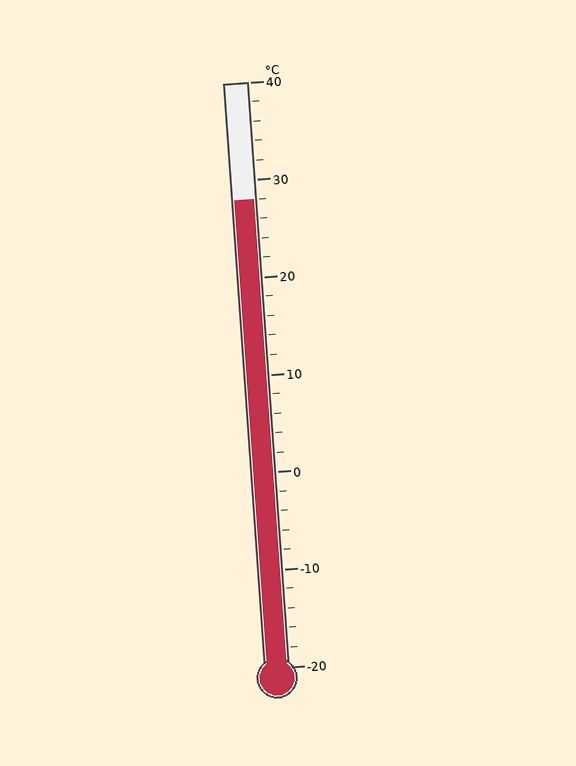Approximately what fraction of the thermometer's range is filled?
The thermometer is filled to approximately 80% of its range.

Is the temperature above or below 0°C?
The temperature is above 0°C.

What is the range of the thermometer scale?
The thermometer scale ranges from -20°C to 40°C.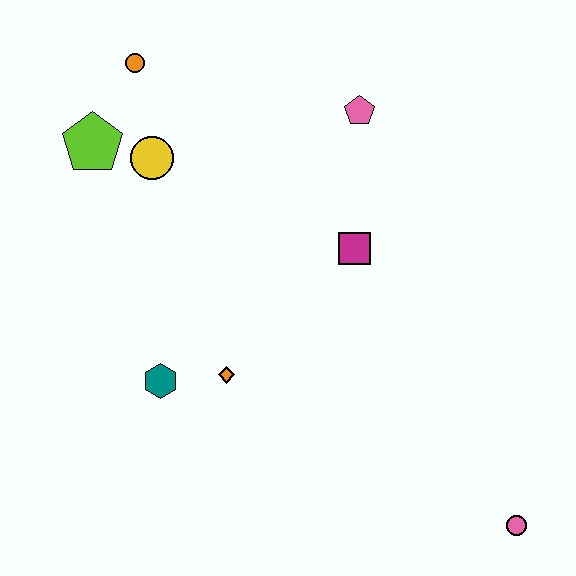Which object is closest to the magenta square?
The pink pentagon is closest to the magenta square.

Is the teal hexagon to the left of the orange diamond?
Yes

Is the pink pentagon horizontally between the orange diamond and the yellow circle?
No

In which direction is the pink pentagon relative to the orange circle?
The pink pentagon is to the right of the orange circle.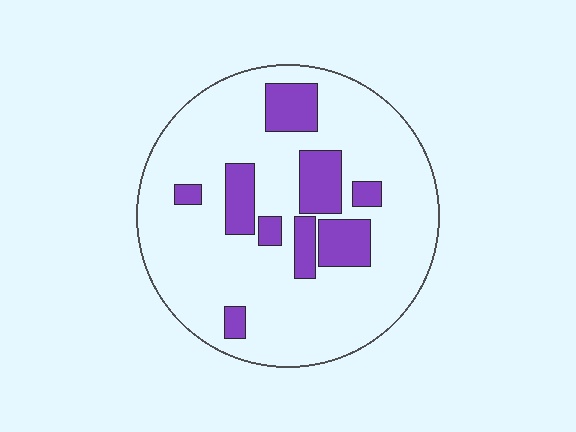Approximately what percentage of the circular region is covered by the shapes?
Approximately 20%.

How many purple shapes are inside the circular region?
9.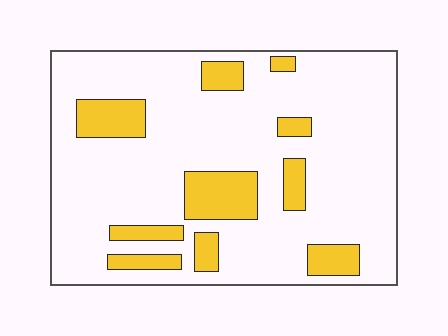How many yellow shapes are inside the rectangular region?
10.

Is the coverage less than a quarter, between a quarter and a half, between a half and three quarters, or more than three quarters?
Less than a quarter.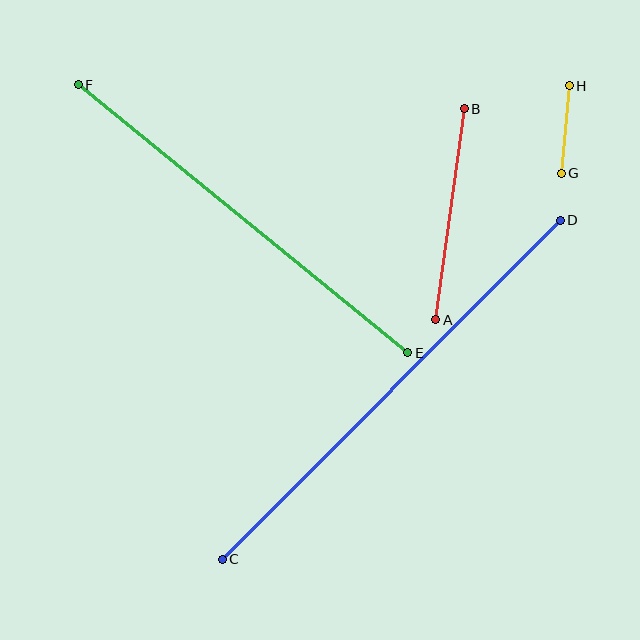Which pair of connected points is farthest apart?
Points C and D are farthest apart.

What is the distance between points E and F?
The distance is approximately 425 pixels.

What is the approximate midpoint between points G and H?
The midpoint is at approximately (565, 129) pixels.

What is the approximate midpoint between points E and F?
The midpoint is at approximately (243, 219) pixels.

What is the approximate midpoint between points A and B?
The midpoint is at approximately (450, 214) pixels.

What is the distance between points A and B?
The distance is approximately 213 pixels.